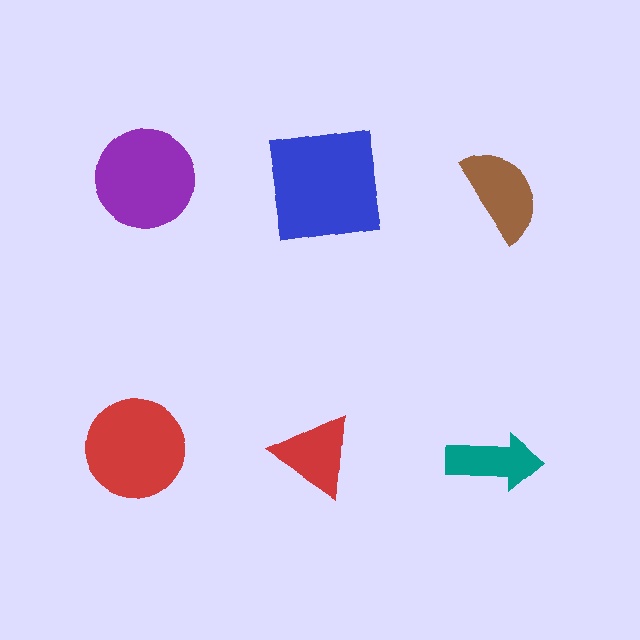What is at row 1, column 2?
A blue square.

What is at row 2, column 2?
A red triangle.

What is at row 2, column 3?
A teal arrow.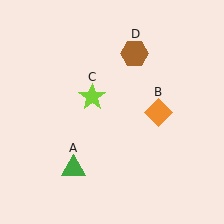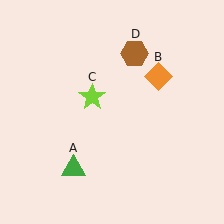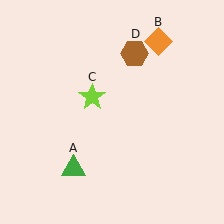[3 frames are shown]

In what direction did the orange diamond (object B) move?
The orange diamond (object B) moved up.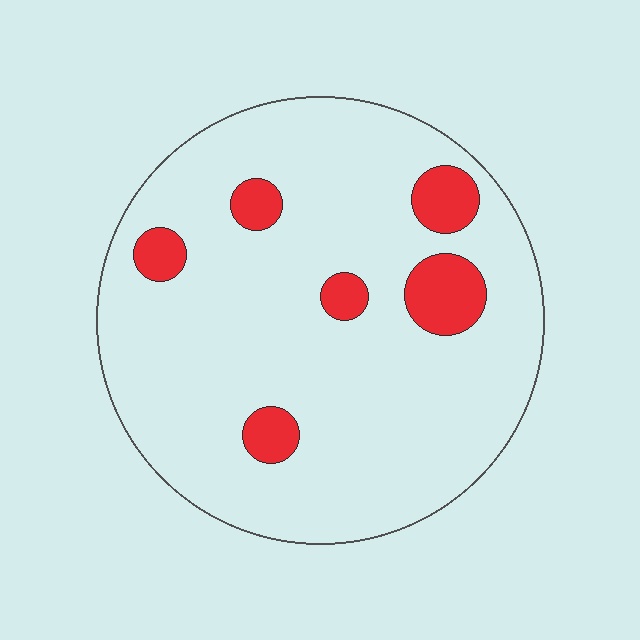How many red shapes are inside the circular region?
6.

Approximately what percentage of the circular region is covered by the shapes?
Approximately 10%.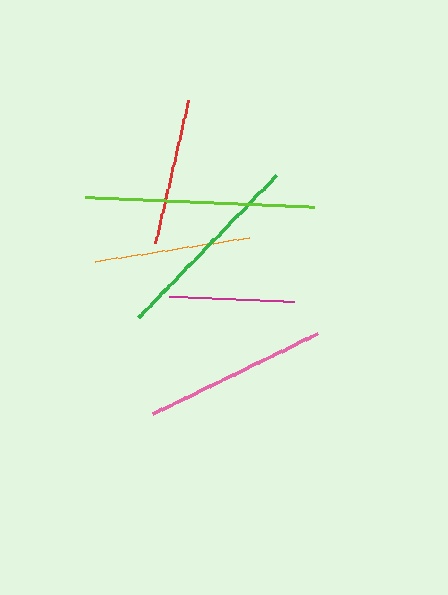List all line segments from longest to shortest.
From longest to shortest: lime, green, pink, orange, red, magenta.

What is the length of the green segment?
The green segment is approximately 198 pixels long.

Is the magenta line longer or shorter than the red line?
The red line is longer than the magenta line.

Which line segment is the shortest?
The magenta line is the shortest at approximately 125 pixels.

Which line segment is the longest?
The lime line is the longest at approximately 229 pixels.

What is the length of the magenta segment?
The magenta segment is approximately 125 pixels long.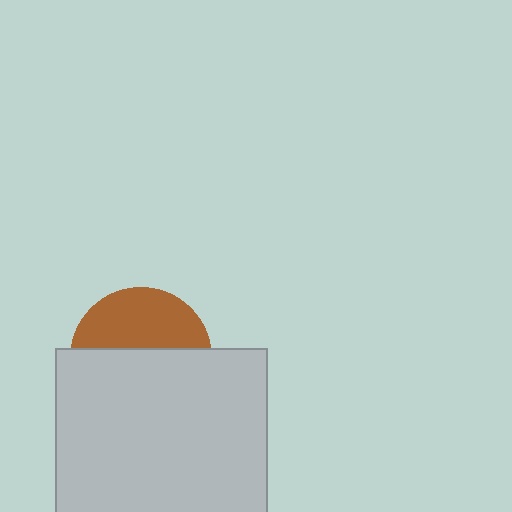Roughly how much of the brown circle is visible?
A small part of it is visible (roughly 41%).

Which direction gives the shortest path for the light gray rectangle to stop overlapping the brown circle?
Moving down gives the shortest separation.